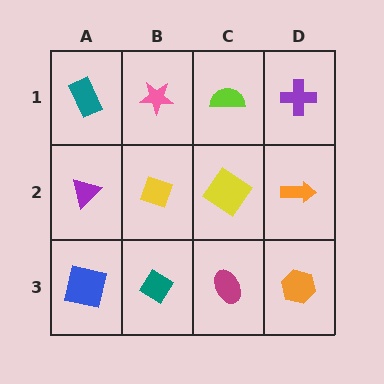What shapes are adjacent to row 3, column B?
A yellow diamond (row 2, column B), a blue square (row 3, column A), a magenta ellipse (row 3, column C).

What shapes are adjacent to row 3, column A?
A purple triangle (row 2, column A), a teal diamond (row 3, column B).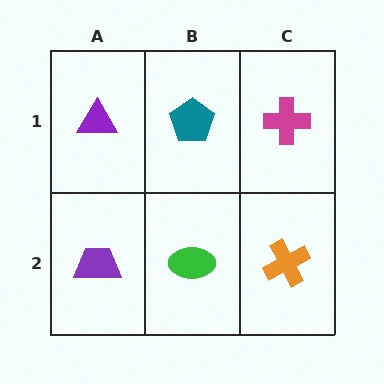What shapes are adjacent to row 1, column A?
A purple trapezoid (row 2, column A), a teal pentagon (row 1, column B).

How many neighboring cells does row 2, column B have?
3.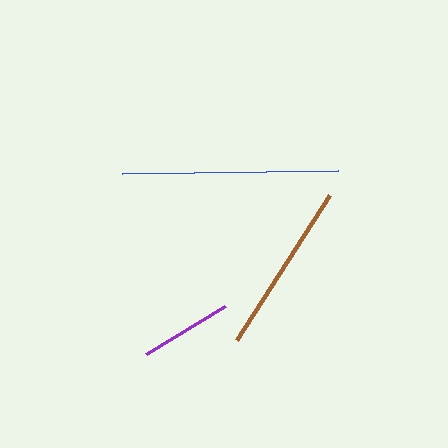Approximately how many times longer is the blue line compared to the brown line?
The blue line is approximately 1.3 times the length of the brown line.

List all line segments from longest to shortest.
From longest to shortest: blue, brown, purple.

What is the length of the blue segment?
The blue segment is approximately 216 pixels long.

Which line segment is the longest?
The blue line is the longest at approximately 216 pixels.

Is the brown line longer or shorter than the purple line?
The brown line is longer than the purple line.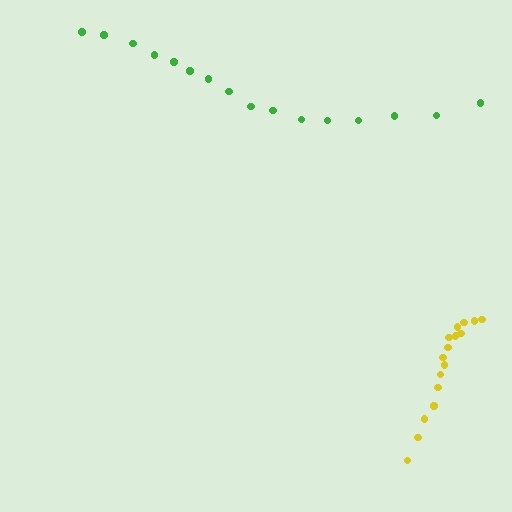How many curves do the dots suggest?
There are 2 distinct paths.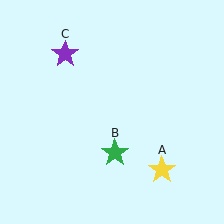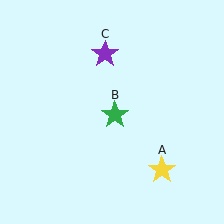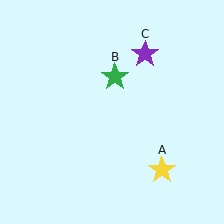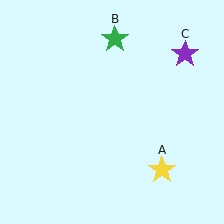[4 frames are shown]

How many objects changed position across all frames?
2 objects changed position: green star (object B), purple star (object C).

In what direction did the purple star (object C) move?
The purple star (object C) moved right.